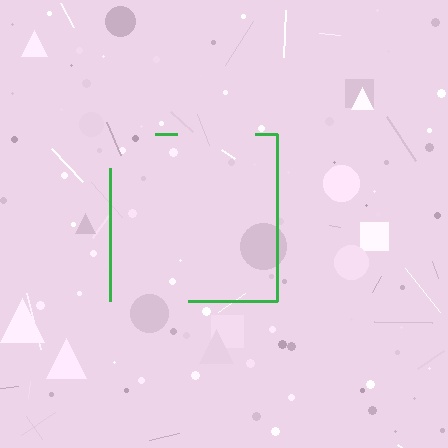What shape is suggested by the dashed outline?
The dashed outline suggests a square.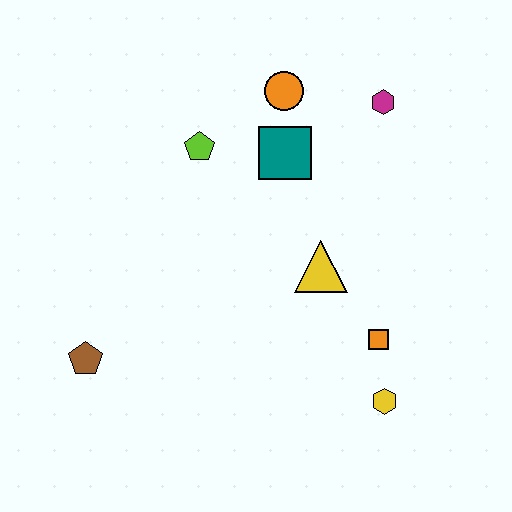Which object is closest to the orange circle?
The teal square is closest to the orange circle.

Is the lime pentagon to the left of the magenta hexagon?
Yes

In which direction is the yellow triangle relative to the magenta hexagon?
The yellow triangle is below the magenta hexagon.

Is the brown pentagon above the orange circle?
No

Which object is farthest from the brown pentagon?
The magenta hexagon is farthest from the brown pentagon.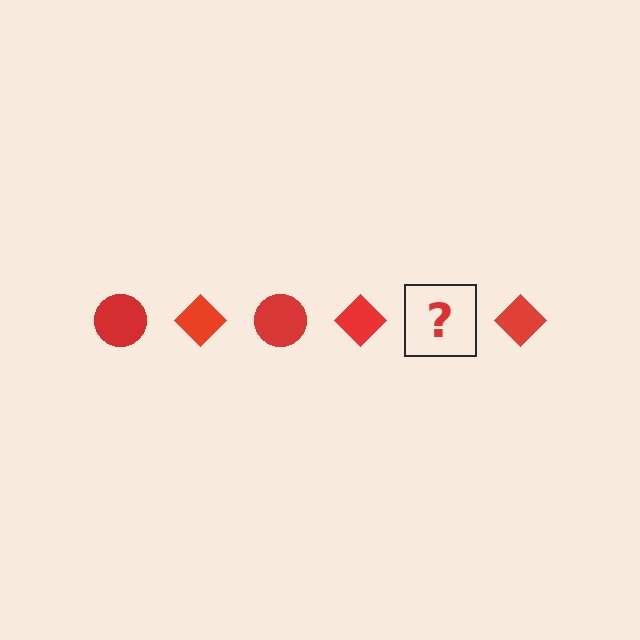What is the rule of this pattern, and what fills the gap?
The rule is that the pattern cycles through circle, diamond shapes in red. The gap should be filled with a red circle.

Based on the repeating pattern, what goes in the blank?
The blank should be a red circle.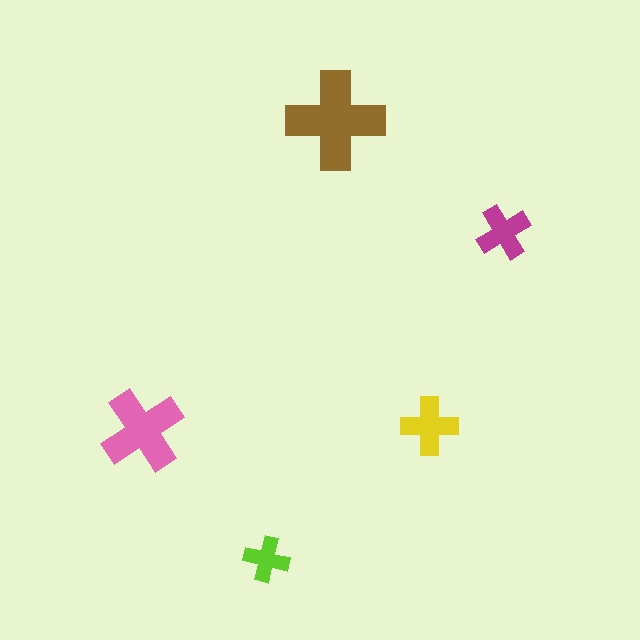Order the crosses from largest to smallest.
the brown one, the pink one, the yellow one, the magenta one, the lime one.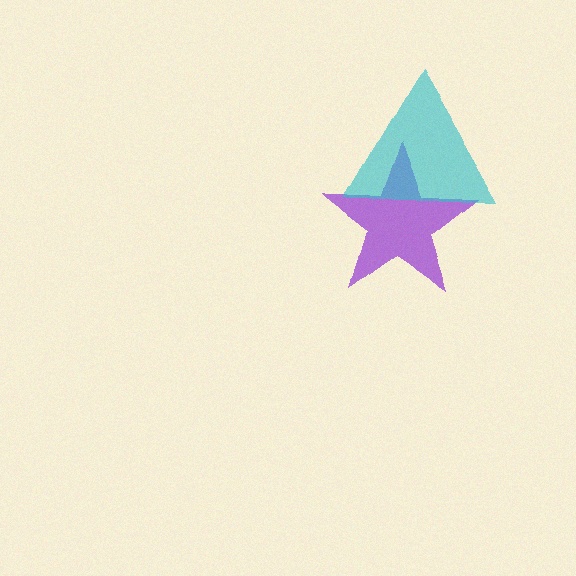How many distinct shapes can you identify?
There are 2 distinct shapes: a purple star, a cyan triangle.